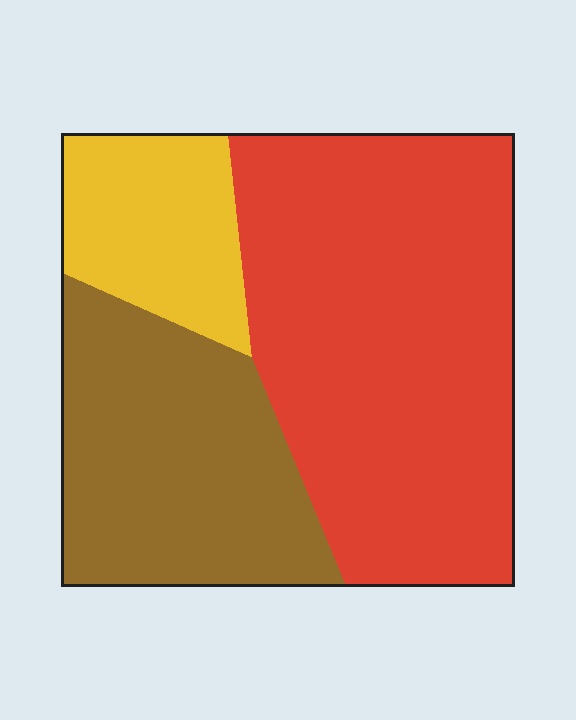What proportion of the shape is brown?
Brown covers roughly 30% of the shape.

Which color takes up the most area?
Red, at roughly 55%.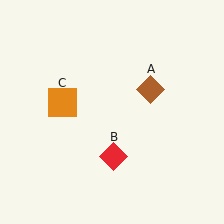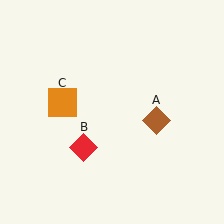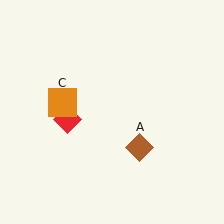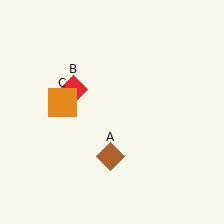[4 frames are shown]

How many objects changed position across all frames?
2 objects changed position: brown diamond (object A), red diamond (object B).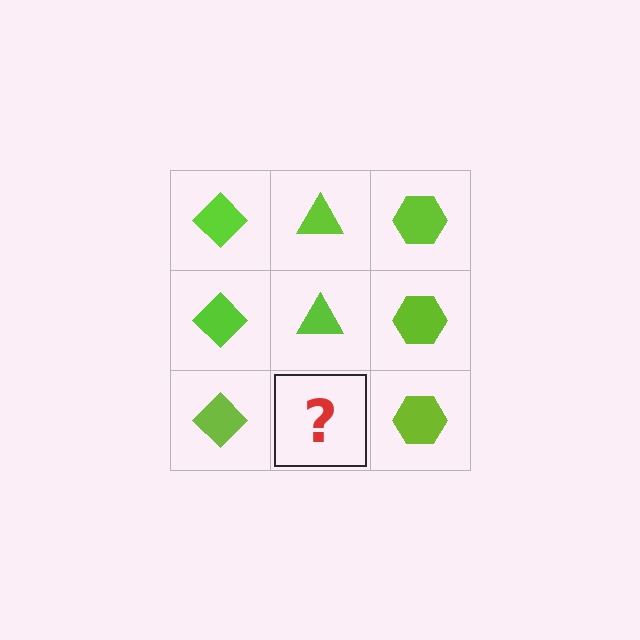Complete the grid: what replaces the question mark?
The question mark should be replaced with a lime triangle.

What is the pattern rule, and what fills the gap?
The rule is that each column has a consistent shape. The gap should be filled with a lime triangle.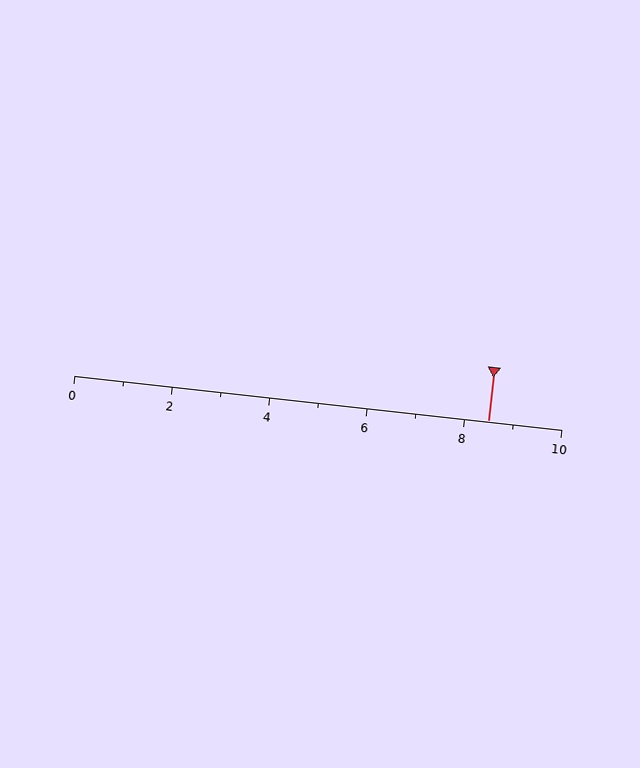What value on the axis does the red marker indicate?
The marker indicates approximately 8.5.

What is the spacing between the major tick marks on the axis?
The major ticks are spaced 2 apart.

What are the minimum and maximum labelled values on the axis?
The axis runs from 0 to 10.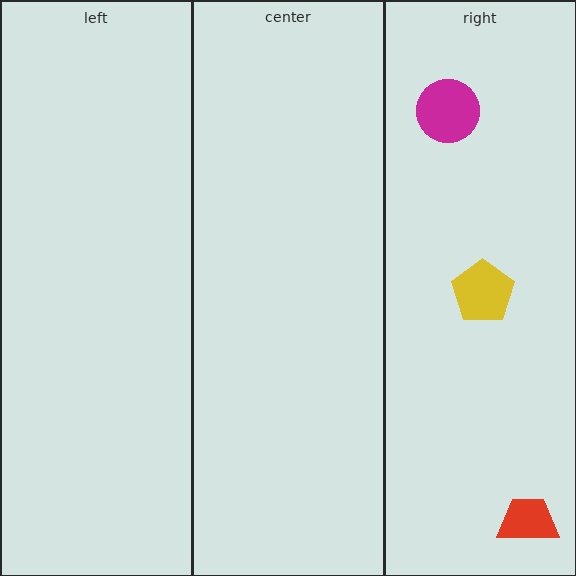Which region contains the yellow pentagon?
The right region.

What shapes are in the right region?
The yellow pentagon, the red trapezoid, the magenta circle.